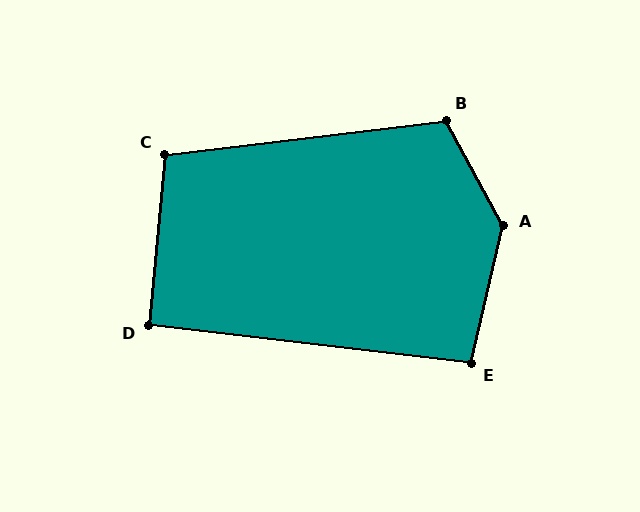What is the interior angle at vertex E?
Approximately 96 degrees (obtuse).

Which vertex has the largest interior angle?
A, at approximately 139 degrees.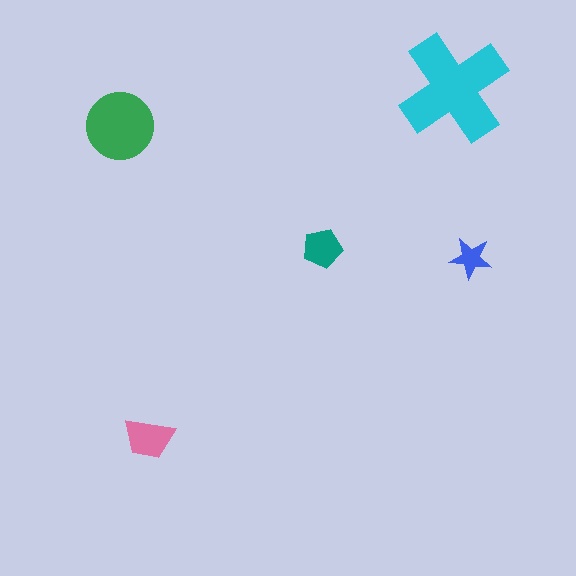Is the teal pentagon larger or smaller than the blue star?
Larger.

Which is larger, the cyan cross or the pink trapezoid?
The cyan cross.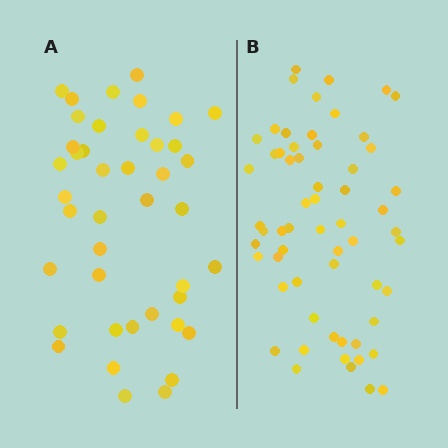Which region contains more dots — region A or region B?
Region B (the right region) has more dots.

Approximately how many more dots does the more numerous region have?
Region B has approximately 20 more dots than region A.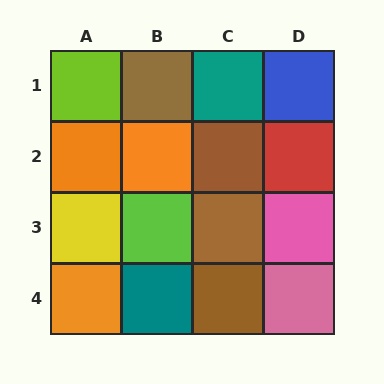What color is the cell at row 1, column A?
Lime.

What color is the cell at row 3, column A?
Yellow.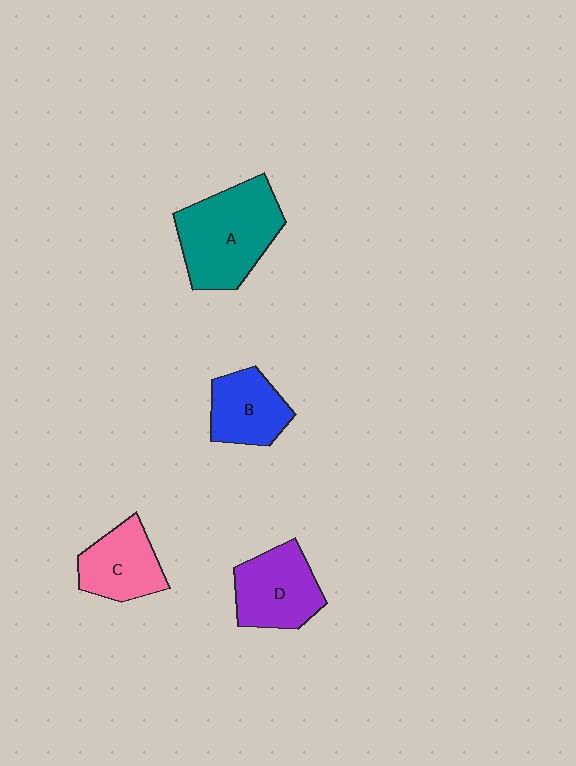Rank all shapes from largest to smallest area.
From largest to smallest: A (teal), D (purple), C (pink), B (blue).